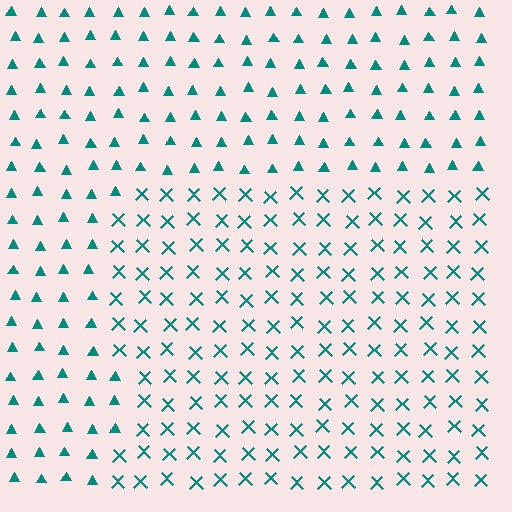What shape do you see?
I see a rectangle.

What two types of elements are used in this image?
The image uses X marks inside the rectangle region and triangles outside it.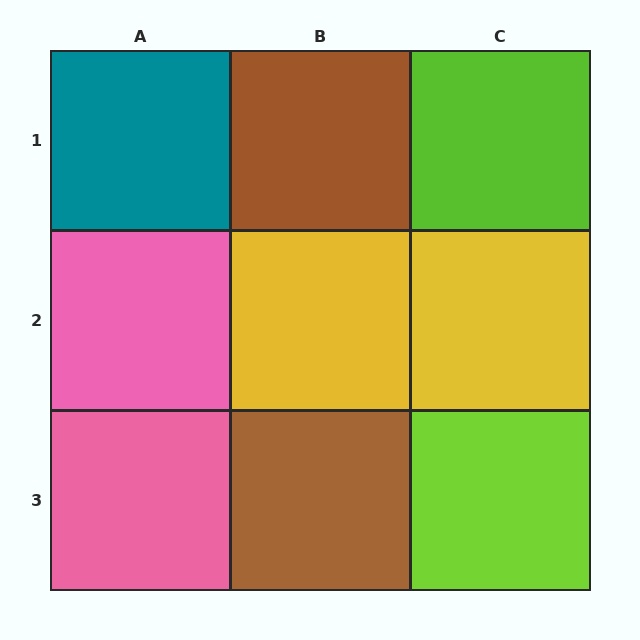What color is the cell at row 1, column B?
Brown.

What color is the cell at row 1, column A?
Teal.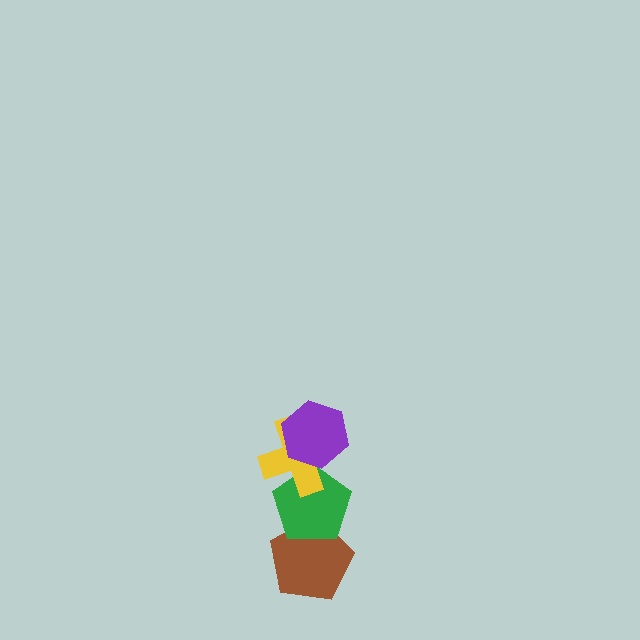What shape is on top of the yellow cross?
The purple hexagon is on top of the yellow cross.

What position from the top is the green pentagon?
The green pentagon is 3rd from the top.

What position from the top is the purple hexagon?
The purple hexagon is 1st from the top.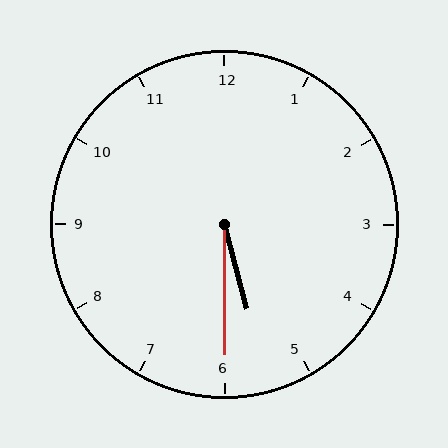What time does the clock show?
5:30.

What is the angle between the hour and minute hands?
Approximately 15 degrees.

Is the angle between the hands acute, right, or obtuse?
It is acute.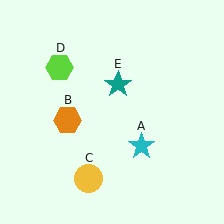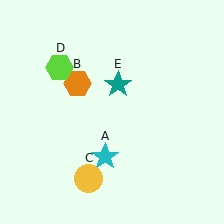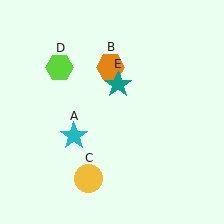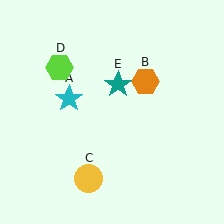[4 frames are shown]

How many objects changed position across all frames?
2 objects changed position: cyan star (object A), orange hexagon (object B).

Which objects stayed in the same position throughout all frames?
Yellow circle (object C) and lime hexagon (object D) and teal star (object E) remained stationary.